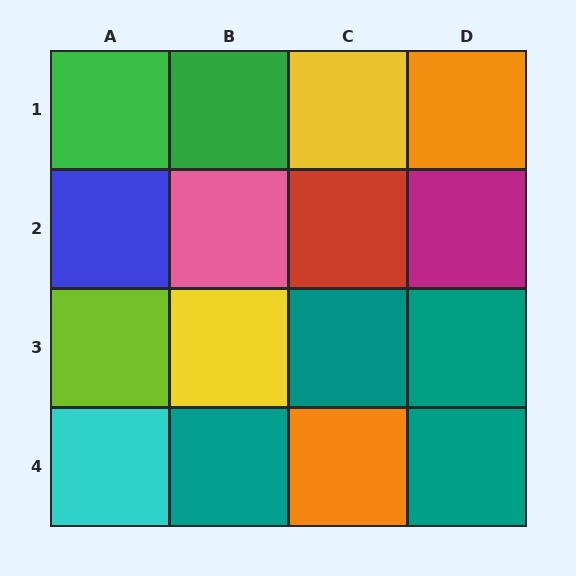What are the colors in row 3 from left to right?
Lime, yellow, teal, teal.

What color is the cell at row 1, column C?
Yellow.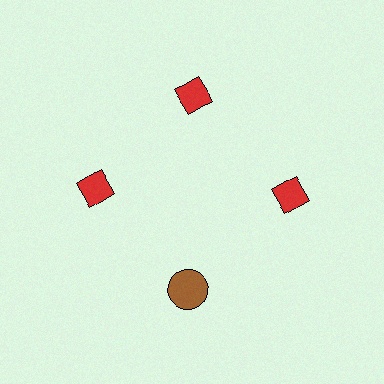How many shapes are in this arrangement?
There are 4 shapes arranged in a ring pattern.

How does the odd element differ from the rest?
It differs in both color (brown instead of red) and shape (circle instead of diamond).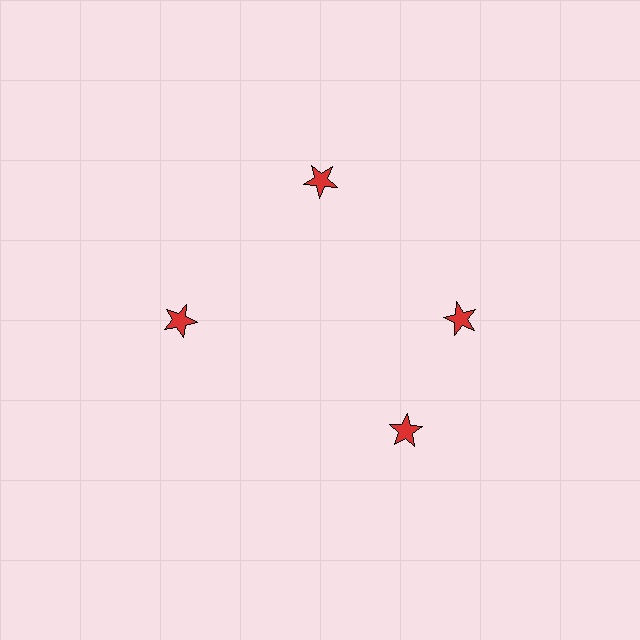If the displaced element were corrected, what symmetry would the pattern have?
It would have 4-fold rotational symmetry — the pattern would map onto itself every 90 degrees.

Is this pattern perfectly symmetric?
No. The 4 red stars are arranged in a ring, but one element near the 6 o'clock position is rotated out of alignment along the ring, breaking the 4-fold rotational symmetry.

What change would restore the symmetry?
The symmetry would be restored by rotating it back into even spacing with its neighbors so that all 4 stars sit at equal angles and equal distance from the center.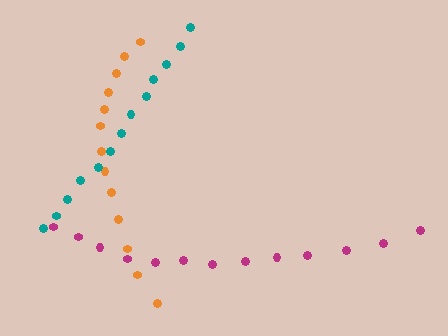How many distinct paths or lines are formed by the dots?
There are 3 distinct paths.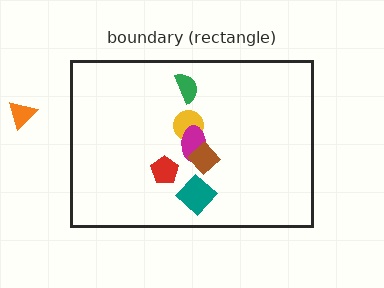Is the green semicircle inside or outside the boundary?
Inside.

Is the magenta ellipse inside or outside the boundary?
Inside.